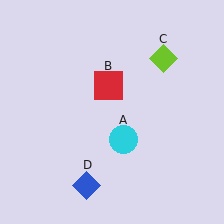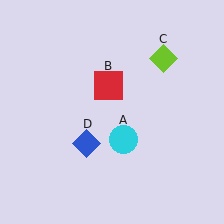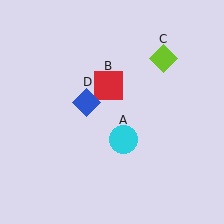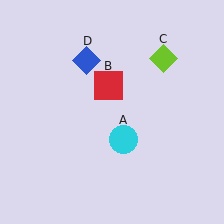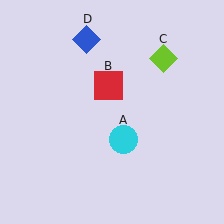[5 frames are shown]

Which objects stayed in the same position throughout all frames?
Cyan circle (object A) and red square (object B) and lime diamond (object C) remained stationary.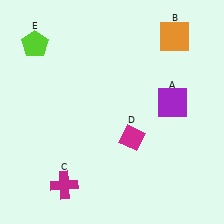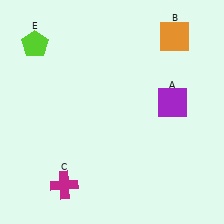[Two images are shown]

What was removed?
The magenta diamond (D) was removed in Image 2.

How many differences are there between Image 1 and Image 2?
There is 1 difference between the two images.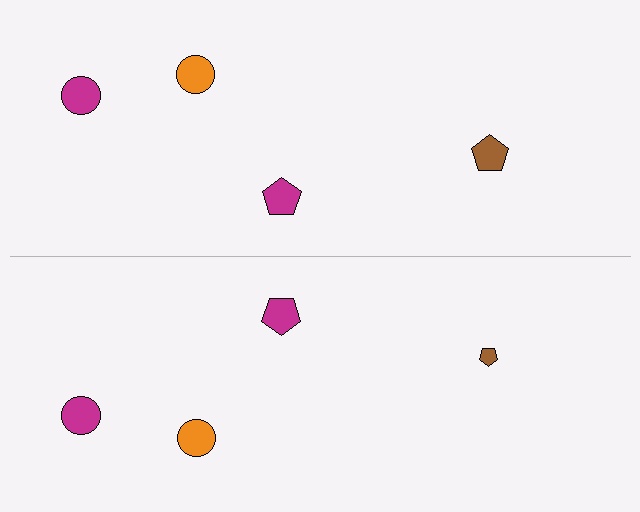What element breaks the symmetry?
The brown pentagon on the bottom side has a different size than its mirror counterpart.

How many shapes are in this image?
There are 8 shapes in this image.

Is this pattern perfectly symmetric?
No, the pattern is not perfectly symmetric. The brown pentagon on the bottom side has a different size than its mirror counterpart.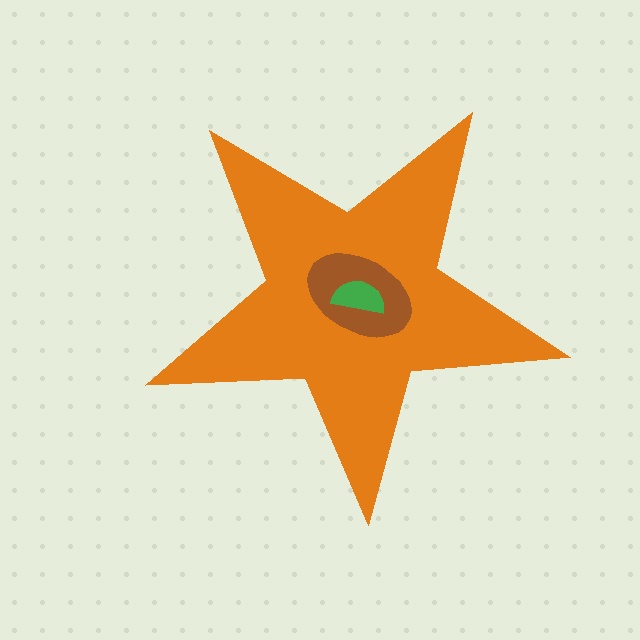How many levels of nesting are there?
3.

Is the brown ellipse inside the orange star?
Yes.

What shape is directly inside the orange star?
The brown ellipse.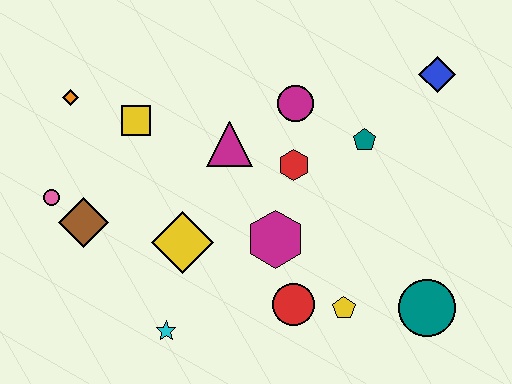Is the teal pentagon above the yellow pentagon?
Yes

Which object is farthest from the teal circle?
The orange diamond is farthest from the teal circle.